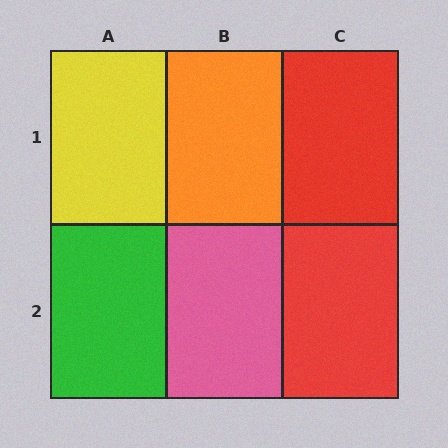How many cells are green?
1 cell is green.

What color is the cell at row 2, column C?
Red.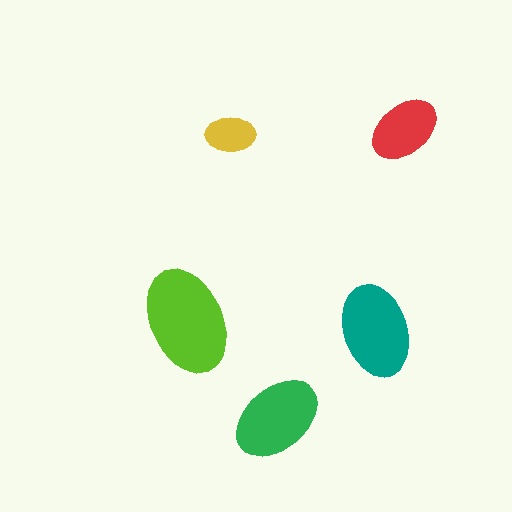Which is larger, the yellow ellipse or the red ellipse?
The red one.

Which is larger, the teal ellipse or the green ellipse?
The teal one.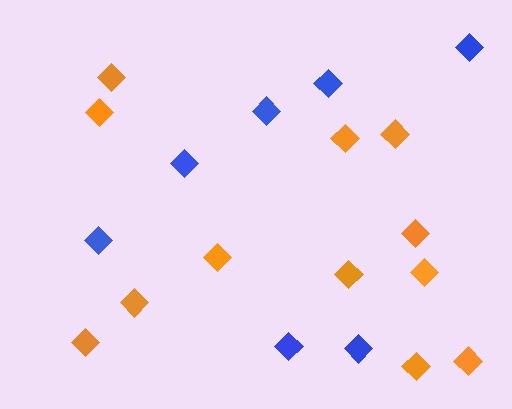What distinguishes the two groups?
There are 2 groups: one group of orange diamonds (12) and one group of blue diamonds (7).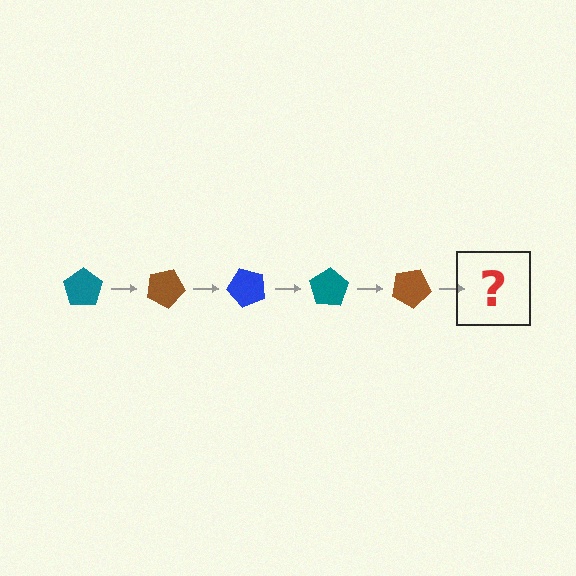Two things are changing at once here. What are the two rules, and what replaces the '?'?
The two rules are that it rotates 25 degrees each step and the color cycles through teal, brown, and blue. The '?' should be a blue pentagon, rotated 125 degrees from the start.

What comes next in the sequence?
The next element should be a blue pentagon, rotated 125 degrees from the start.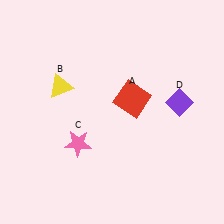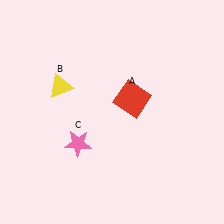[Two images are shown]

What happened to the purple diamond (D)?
The purple diamond (D) was removed in Image 2. It was in the top-right area of Image 1.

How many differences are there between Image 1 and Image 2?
There is 1 difference between the two images.